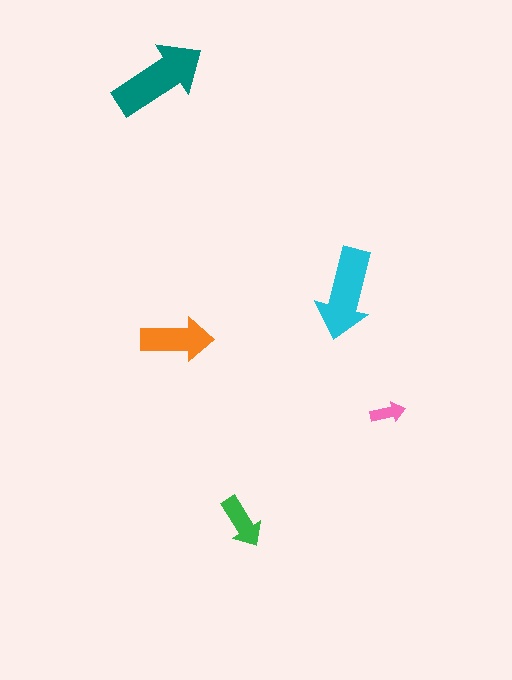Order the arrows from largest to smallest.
the teal one, the cyan one, the orange one, the green one, the pink one.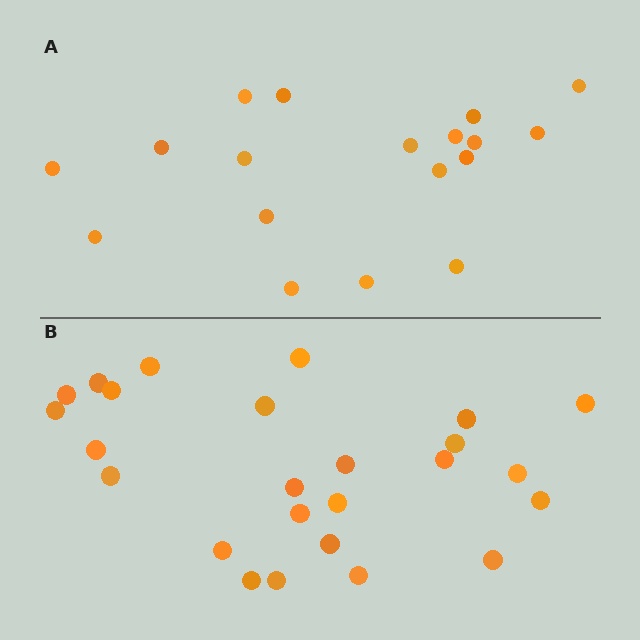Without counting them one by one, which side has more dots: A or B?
Region B (the bottom region) has more dots.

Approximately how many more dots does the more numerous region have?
Region B has roughly 8 or so more dots than region A.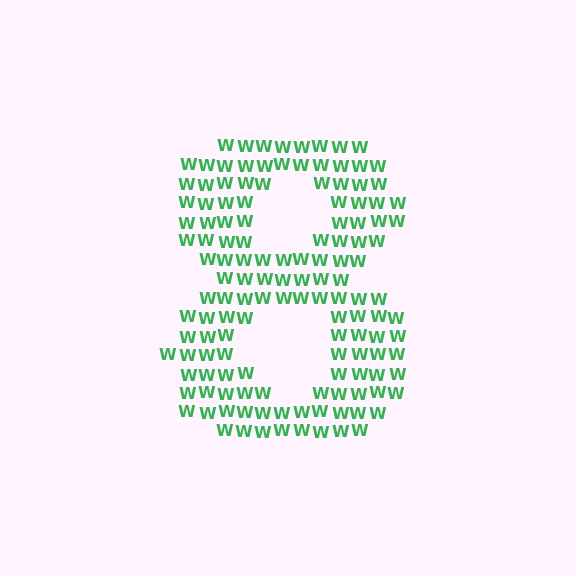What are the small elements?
The small elements are letter W's.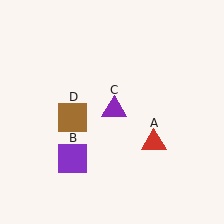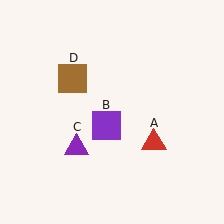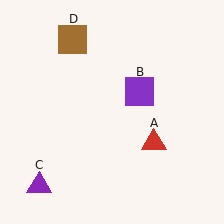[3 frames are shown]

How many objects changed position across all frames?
3 objects changed position: purple square (object B), purple triangle (object C), brown square (object D).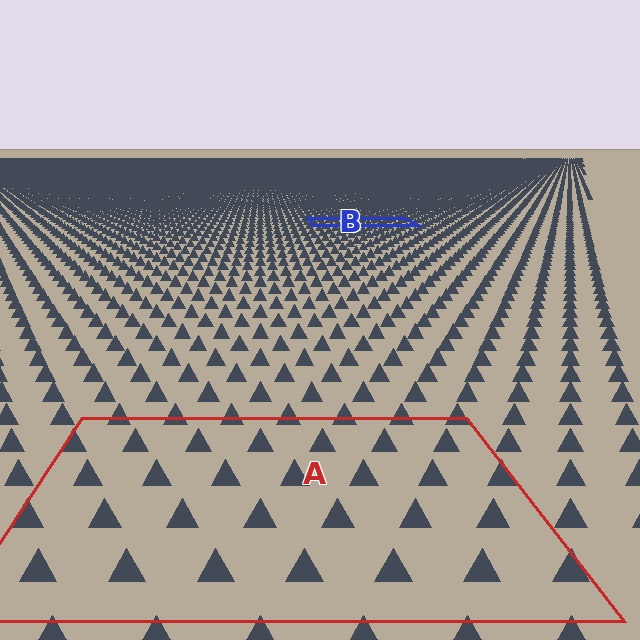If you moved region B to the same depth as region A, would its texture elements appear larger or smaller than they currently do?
They would appear larger. At a closer depth, the same texture elements are projected at a bigger on-screen size.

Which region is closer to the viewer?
Region A is closer. The texture elements there are larger and more spread out.